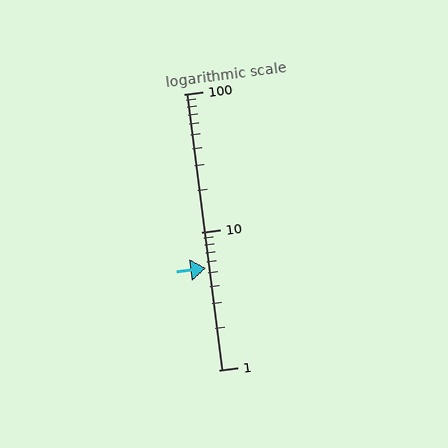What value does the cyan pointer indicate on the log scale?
The pointer indicates approximately 5.5.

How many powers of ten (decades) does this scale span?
The scale spans 2 decades, from 1 to 100.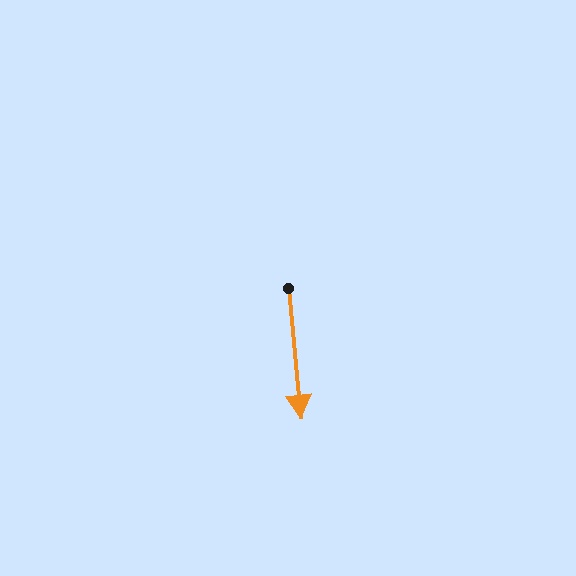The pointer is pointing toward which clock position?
Roughly 6 o'clock.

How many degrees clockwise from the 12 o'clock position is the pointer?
Approximately 175 degrees.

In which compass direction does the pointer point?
South.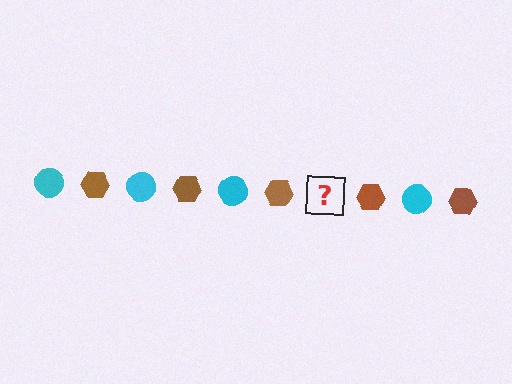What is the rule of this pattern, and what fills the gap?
The rule is that the pattern alternates between cyan circle and brown hexagon. The gap should be filled with a cyan circle.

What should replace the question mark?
The question mark should be replaced with a cyan circle.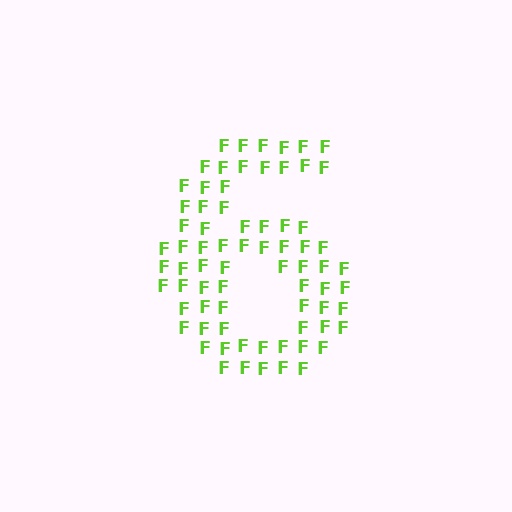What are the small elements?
The small elements are letter F's.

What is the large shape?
The large shape is the digit 6.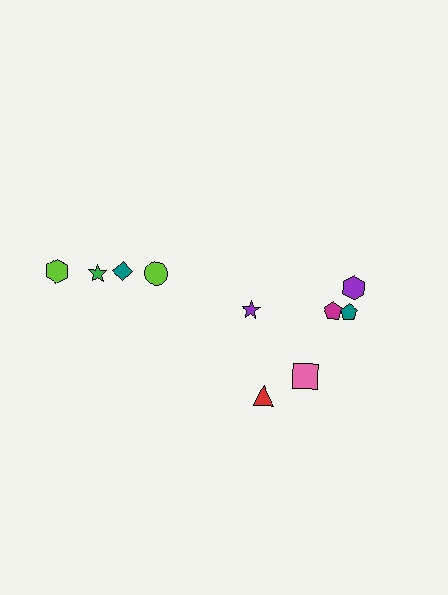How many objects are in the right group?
There are 6 objects.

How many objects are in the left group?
There are 4 objects.